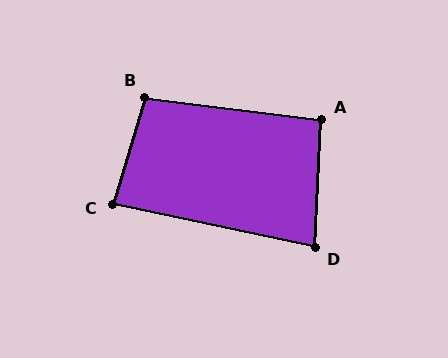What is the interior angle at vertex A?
Approximately 95 degrees (approximately right).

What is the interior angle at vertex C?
Approximately 85 degrees (approximately right).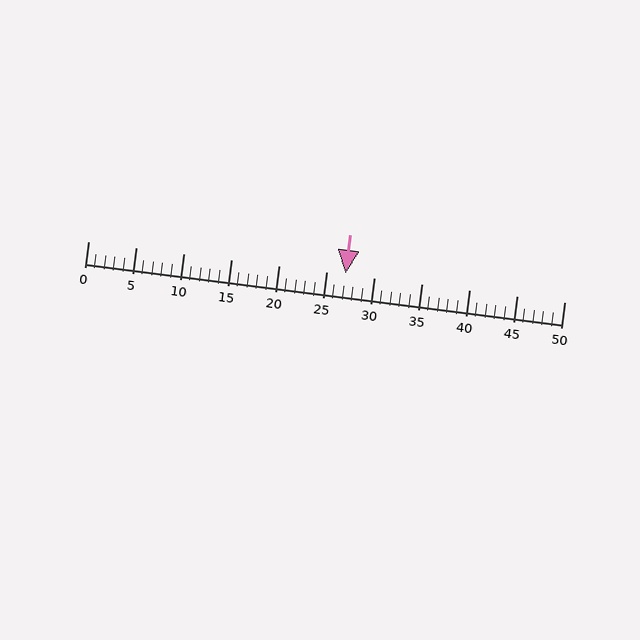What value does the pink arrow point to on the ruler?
The pink arrow points to approximately 27.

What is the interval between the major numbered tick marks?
The major tick marks are spaced 5 units apart.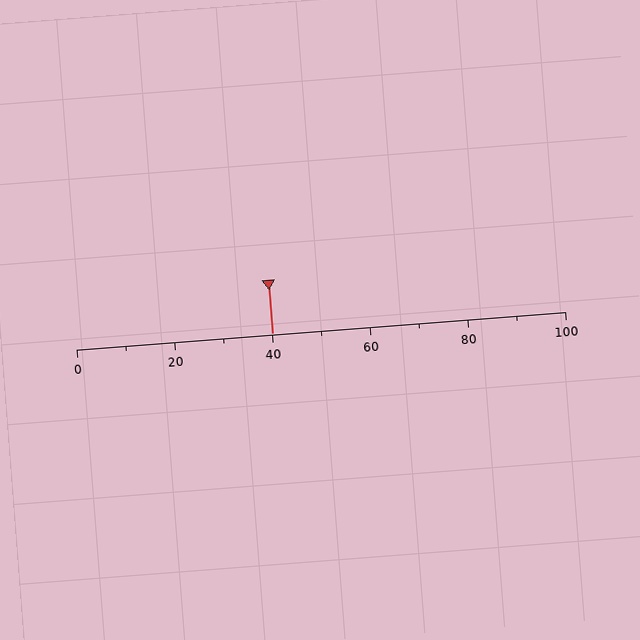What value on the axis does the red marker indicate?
The marker indicates approximately 40.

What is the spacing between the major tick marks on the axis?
The major ticks are spaced 20 apart.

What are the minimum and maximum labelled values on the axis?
The axis runs from 0 to 100.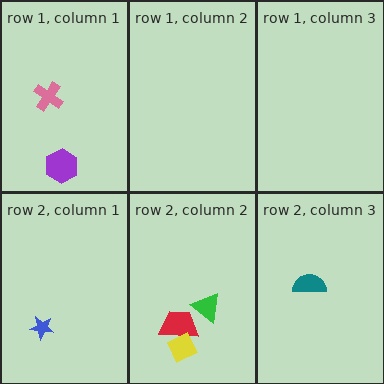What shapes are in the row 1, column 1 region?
The purple hexagon, the pink cross.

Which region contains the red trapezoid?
The row 2, column 2 region.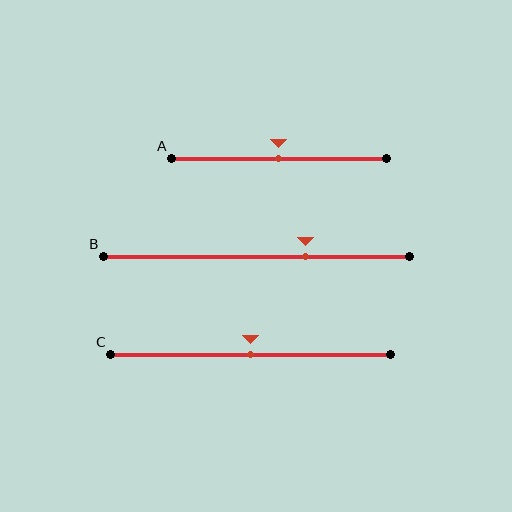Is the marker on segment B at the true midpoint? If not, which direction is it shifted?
No, the marker on segment B is shifted to the right by about 16% of the segment length.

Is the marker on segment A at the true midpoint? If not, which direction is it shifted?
Yes, the marker on segment A is at the true midpoint.